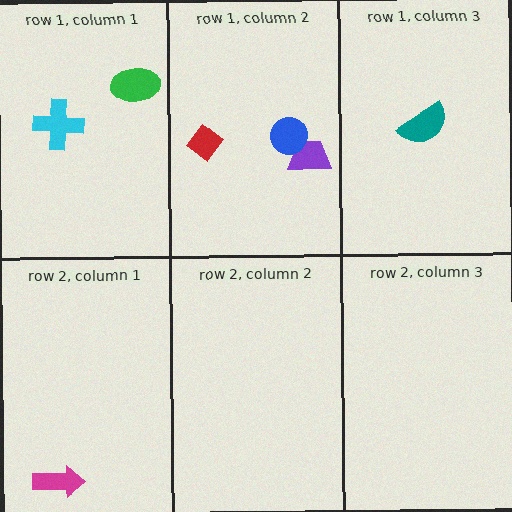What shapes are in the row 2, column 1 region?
The magenta arrow.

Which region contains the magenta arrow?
The row 2, column 1 region.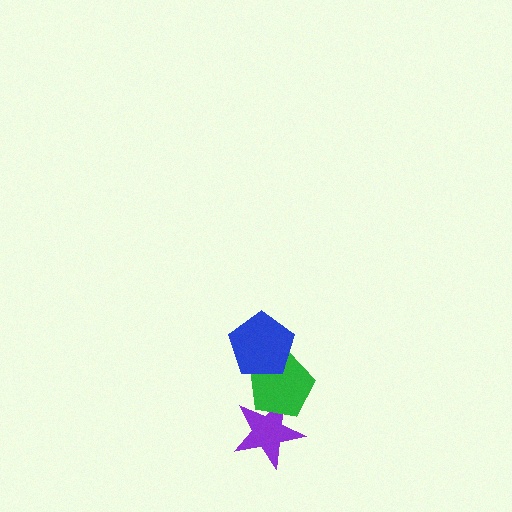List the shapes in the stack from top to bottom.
From top to bottom: the blue pentagon, the green pentagon, the purple star.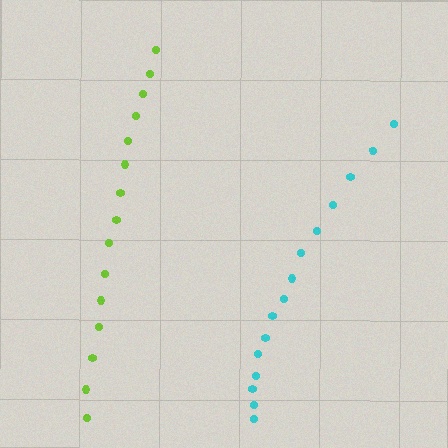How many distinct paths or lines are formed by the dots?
There are 2 distinct paths.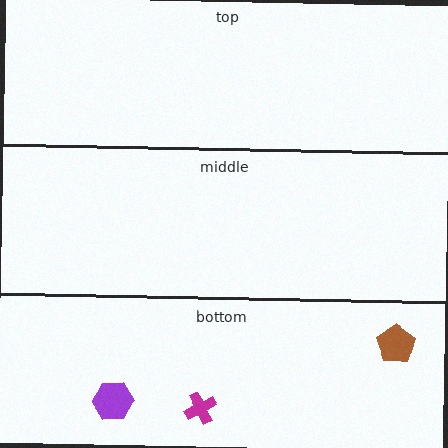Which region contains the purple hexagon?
The bottom region.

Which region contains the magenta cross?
The bottom region.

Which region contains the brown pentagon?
The bottom region.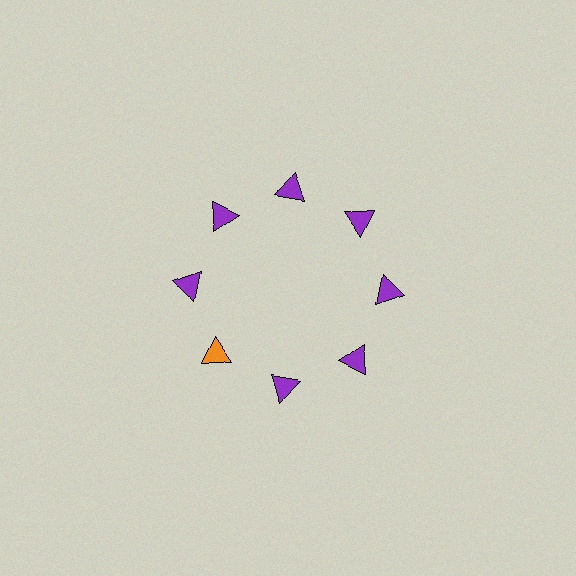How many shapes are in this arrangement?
There are 8 shapes arranged in a ring pattern.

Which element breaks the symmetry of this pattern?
The orange triangle at roughly the 8 o'clock position breaks the symmetry. All other shapes are purple triangles.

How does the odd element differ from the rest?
It has a different color: orange instead of purple.